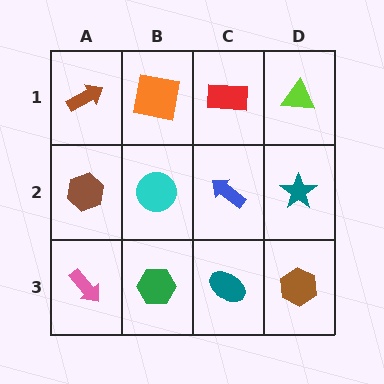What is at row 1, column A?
A brown arrow.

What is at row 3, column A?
A pink arrow.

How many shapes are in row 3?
4 shapes.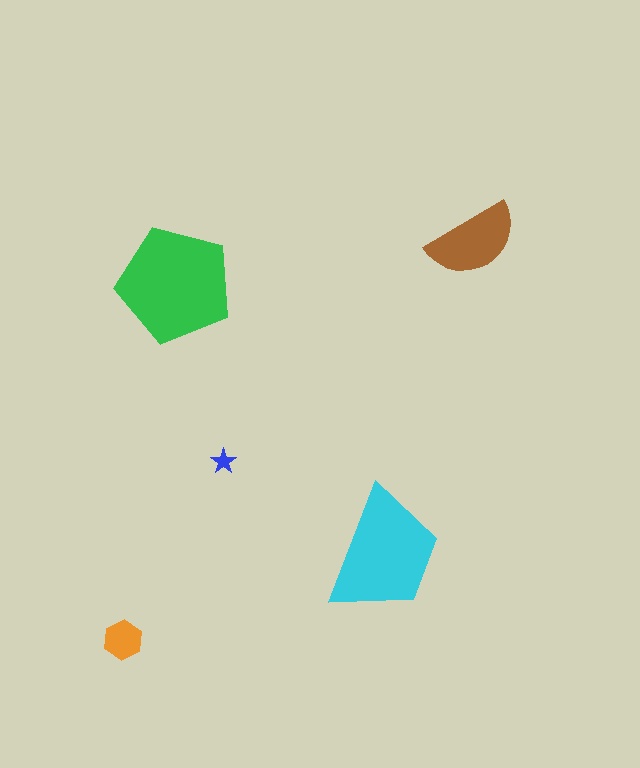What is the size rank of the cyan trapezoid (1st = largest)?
2nd.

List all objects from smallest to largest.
The blue star, the orange hexagon, the brown semicircle, the cyan trapezoid, the green pentagon.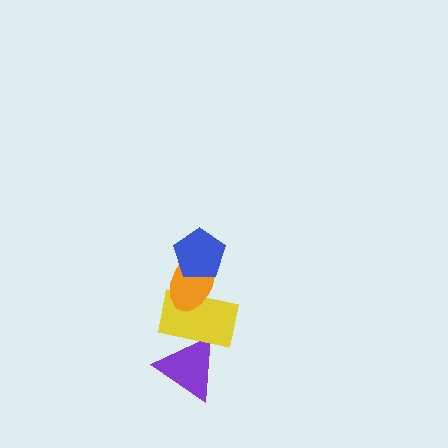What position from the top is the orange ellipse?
The orange ellipse is 2nd from the top.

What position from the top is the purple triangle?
The purple triangle is 4th from the top.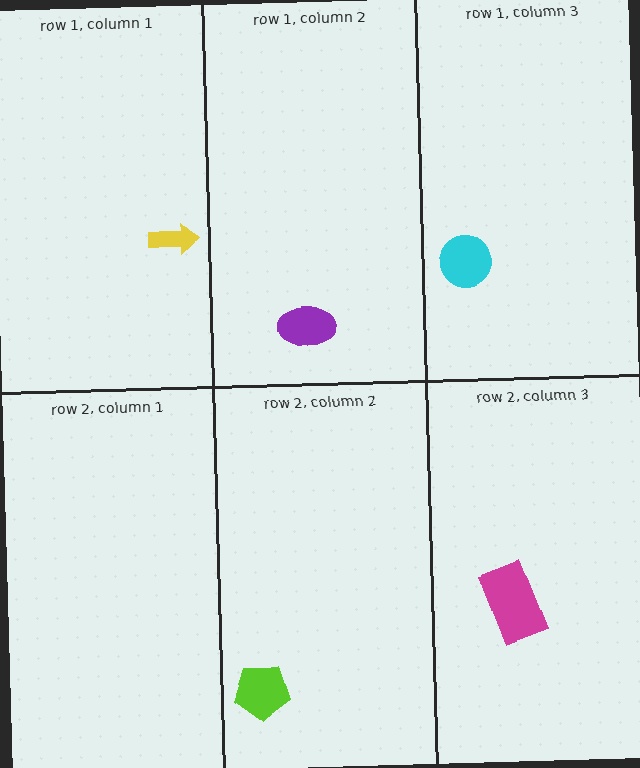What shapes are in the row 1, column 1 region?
The yellow arrow.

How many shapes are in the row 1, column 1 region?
1.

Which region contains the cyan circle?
The row 1, column 3 region.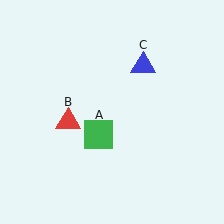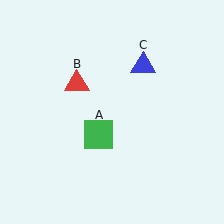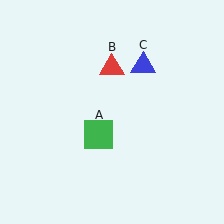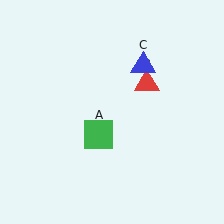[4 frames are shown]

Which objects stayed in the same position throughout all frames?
Green square (object A) and blue triangle (object C) remained stationary.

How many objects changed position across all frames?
1 object changed position: red triangle (object B).